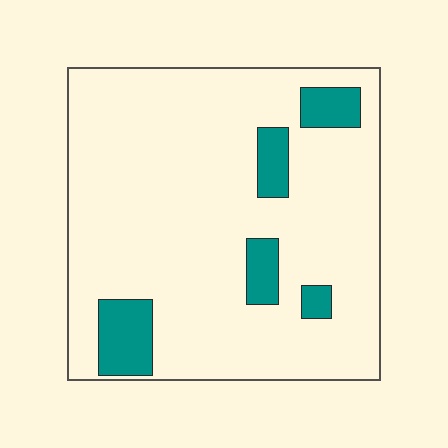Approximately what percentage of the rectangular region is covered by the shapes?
Approximately 10%.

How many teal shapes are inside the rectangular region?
5.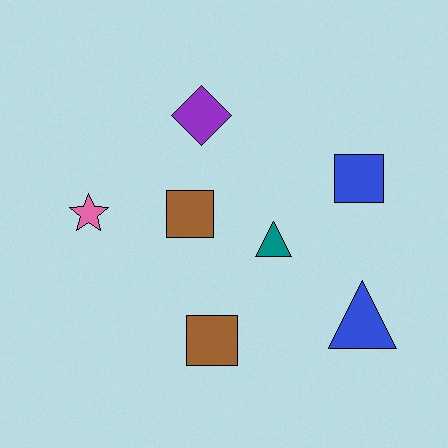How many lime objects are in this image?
There are no lime objects.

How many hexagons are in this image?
There are no hexagons.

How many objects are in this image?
There are 7 objects.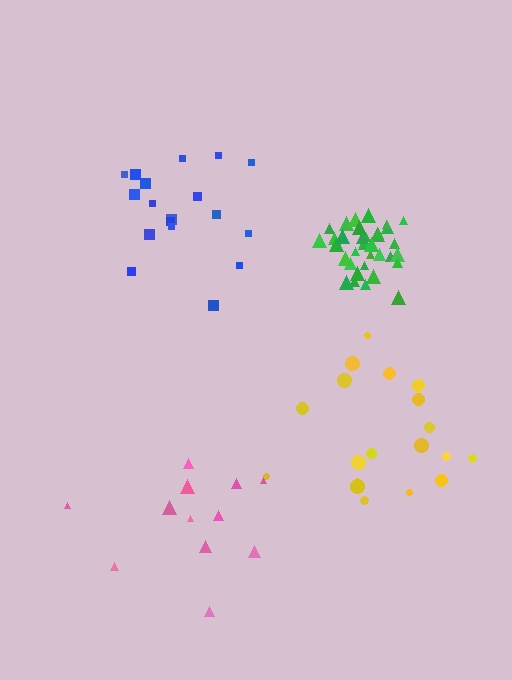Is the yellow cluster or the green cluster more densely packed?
Green.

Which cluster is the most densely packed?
Green.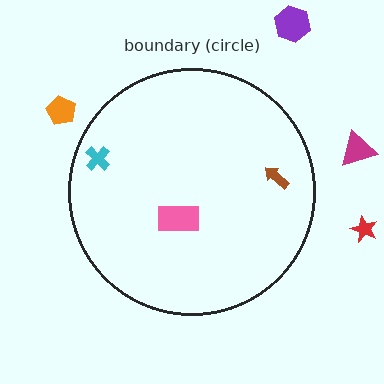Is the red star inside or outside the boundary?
Outside.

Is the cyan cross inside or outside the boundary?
Inside.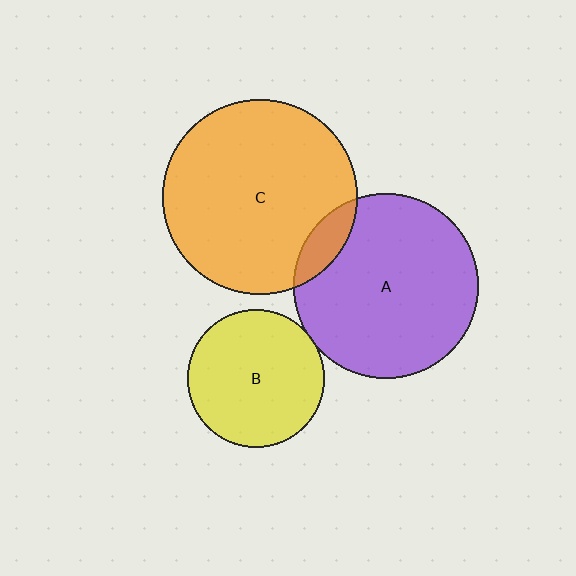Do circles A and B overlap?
Yes.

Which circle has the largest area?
Circle C (orange).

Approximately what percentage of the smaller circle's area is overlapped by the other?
Approximately 5%.